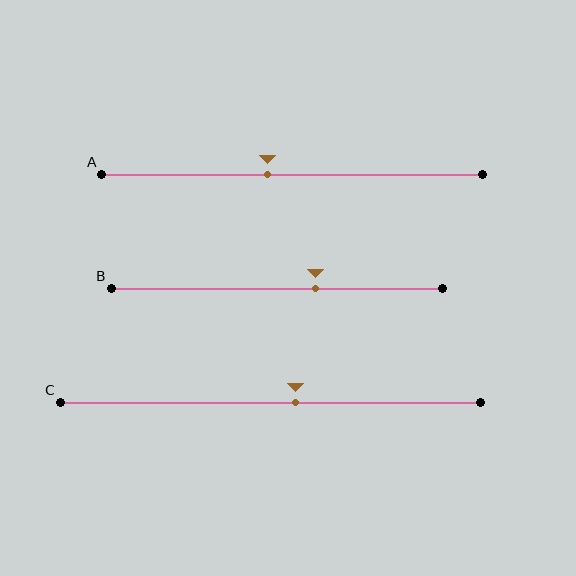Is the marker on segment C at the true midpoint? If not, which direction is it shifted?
No, the marker on segment C is shifted to the right by about 6% of the segment length.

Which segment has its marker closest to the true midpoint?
Segment C has its marker closest to the true midpoint.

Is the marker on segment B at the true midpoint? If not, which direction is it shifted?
No, the marker on segment B is shifted to the right by about 12% of the segment length.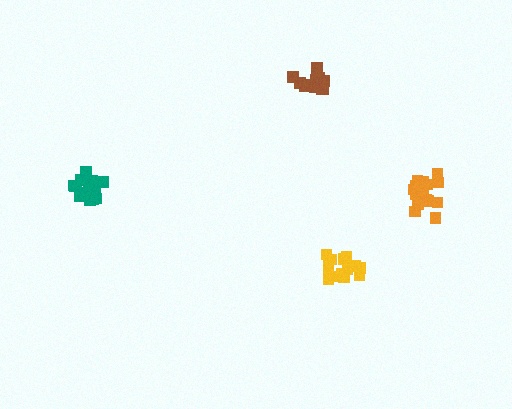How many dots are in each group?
Group 1: 17 dots, Group 2: 13 dots, Group 3: 19 dots, Group 4: 14 dots (63 total).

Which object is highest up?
The brown cluster is topmost.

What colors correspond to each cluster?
The clusters are colored: teal, brown, orange, yellow.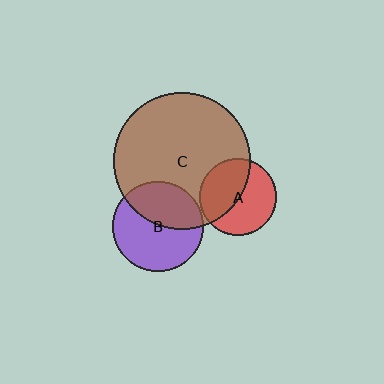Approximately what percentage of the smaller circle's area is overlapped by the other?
Approximately 45%.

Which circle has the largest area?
Circle C (brown).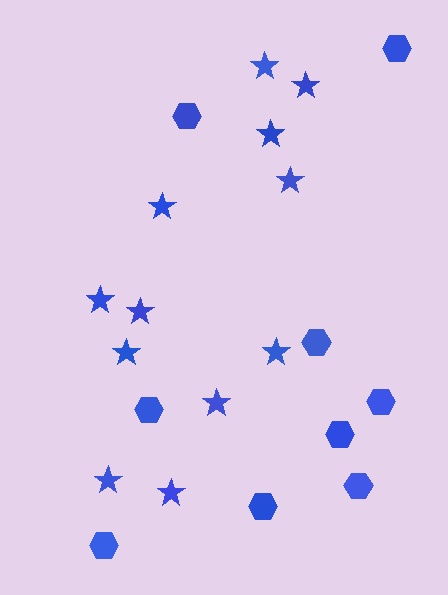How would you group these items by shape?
There are 2 groups: one group of hexagons (9) and one group of stars (12).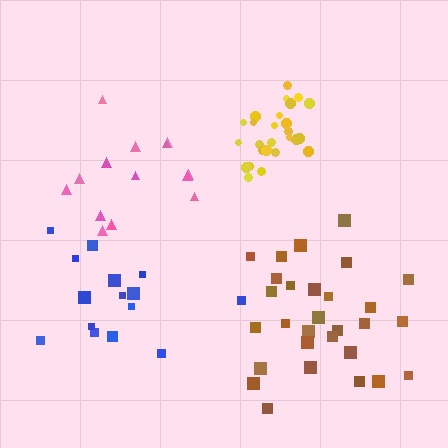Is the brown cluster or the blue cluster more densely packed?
Brown.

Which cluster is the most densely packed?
Yellow.